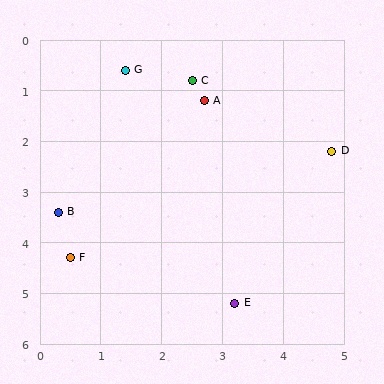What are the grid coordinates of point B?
Point B is at approximately (0.3, 3.4).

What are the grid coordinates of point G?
Point G is at approximately (1.4, 0.6).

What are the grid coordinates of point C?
Point C is at approximately (2.5, 0.8).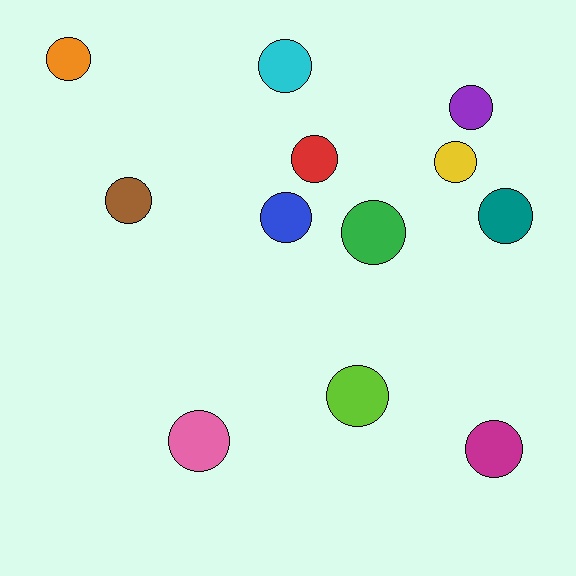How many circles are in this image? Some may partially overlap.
There are 12 circles.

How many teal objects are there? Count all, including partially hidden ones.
There is 1 teal object.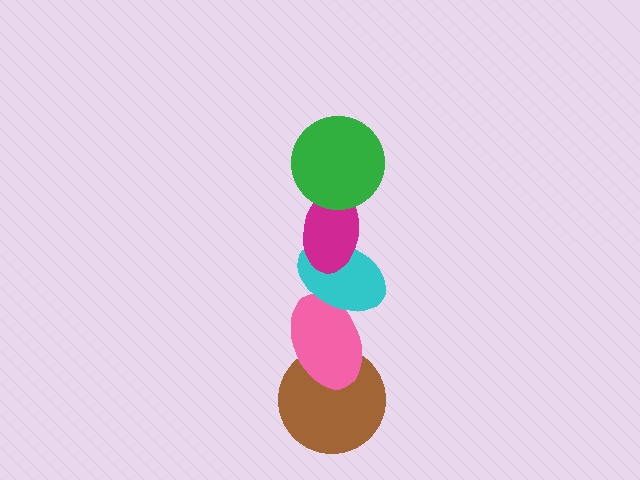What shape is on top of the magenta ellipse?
The green circle is on top of the magenta ellipse.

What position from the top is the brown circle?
The brown circle is 5th from the top.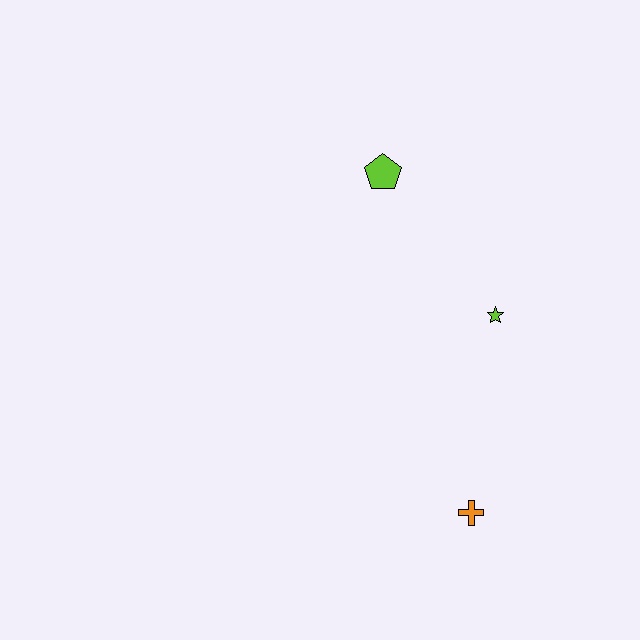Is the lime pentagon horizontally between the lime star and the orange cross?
No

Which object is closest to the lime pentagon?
The lime star is closest to the lime pentagon.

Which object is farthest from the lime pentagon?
The orange cross is farthest from the lime pentagon.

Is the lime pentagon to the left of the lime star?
Yes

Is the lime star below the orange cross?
No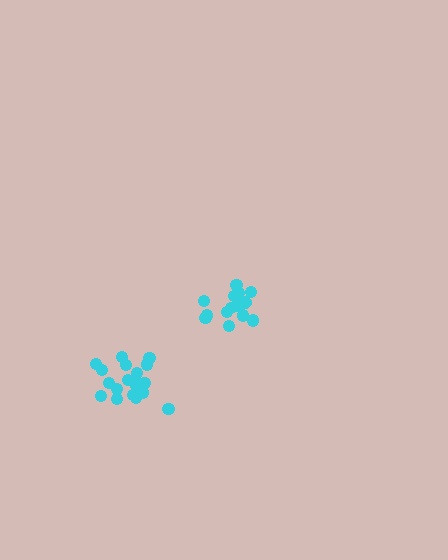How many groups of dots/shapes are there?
There are 2 groups.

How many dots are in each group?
Group 1: 18 dots, Group 2: 21 dots (39 total).